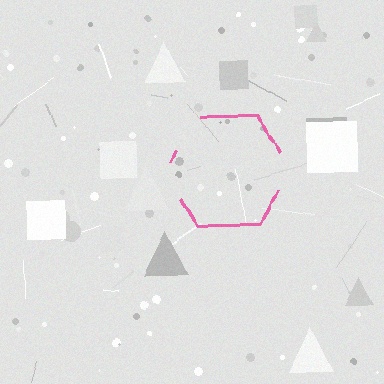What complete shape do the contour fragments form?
The contour fragments form a hexagon.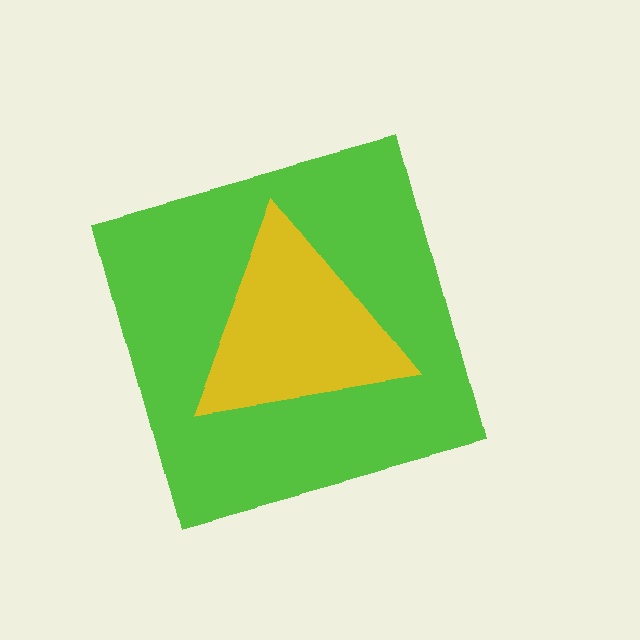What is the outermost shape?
The lime diamond.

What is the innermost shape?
The yellow triangle.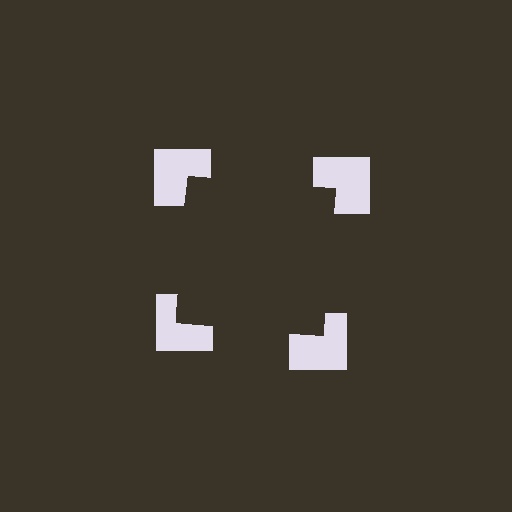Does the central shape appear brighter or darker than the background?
It typically appears slightly darker than the background, even though no actual brightness change is drawn.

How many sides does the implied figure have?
4 sides.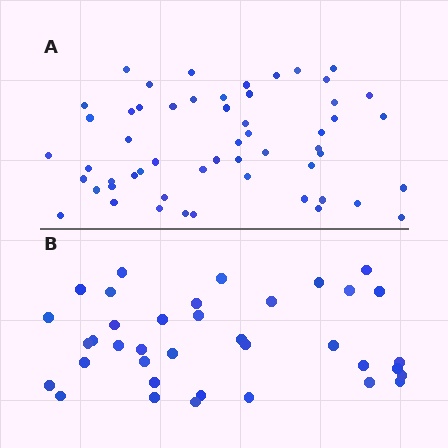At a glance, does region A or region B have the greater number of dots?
Region A (the top region) has more dots.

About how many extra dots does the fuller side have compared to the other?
Region A has approximately 20 more dots than region B.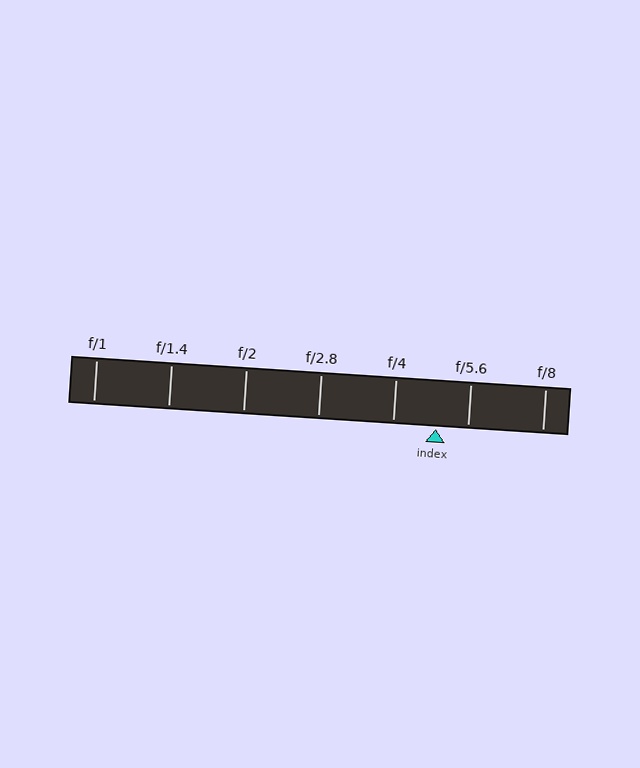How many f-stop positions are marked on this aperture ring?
There are 7 f-stop positions marked.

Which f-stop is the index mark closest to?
The index mark is closest to f/5.6.